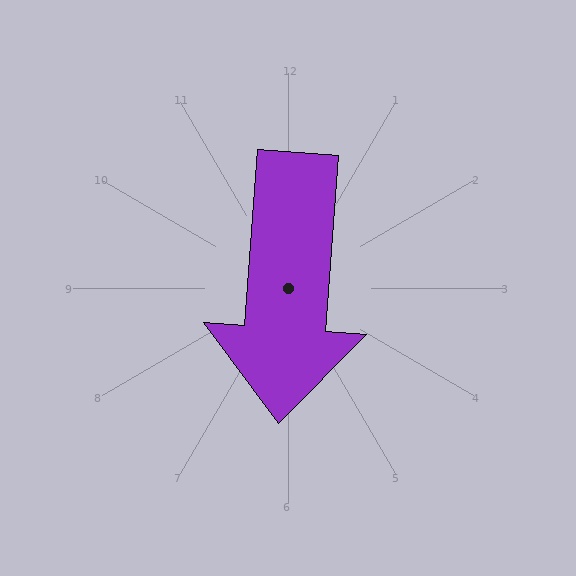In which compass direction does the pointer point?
South.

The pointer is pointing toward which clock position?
Roughly 6 o'clock.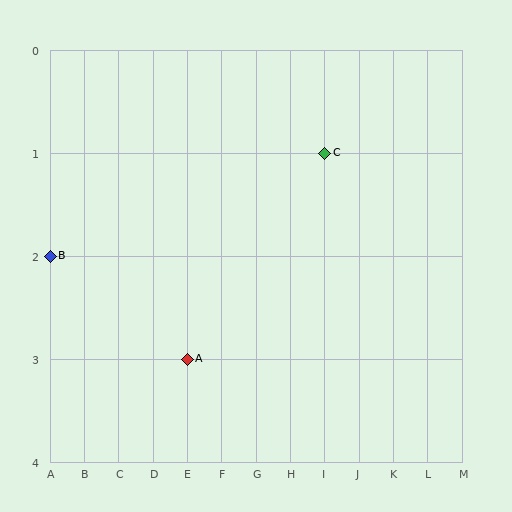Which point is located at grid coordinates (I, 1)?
Point C is at (I, 1).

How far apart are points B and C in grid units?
Points B and C are 8 columns and 1 row apart (about 8.1 grid units diagonally).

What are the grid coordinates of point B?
Point B is at grid coordinates (A, 2).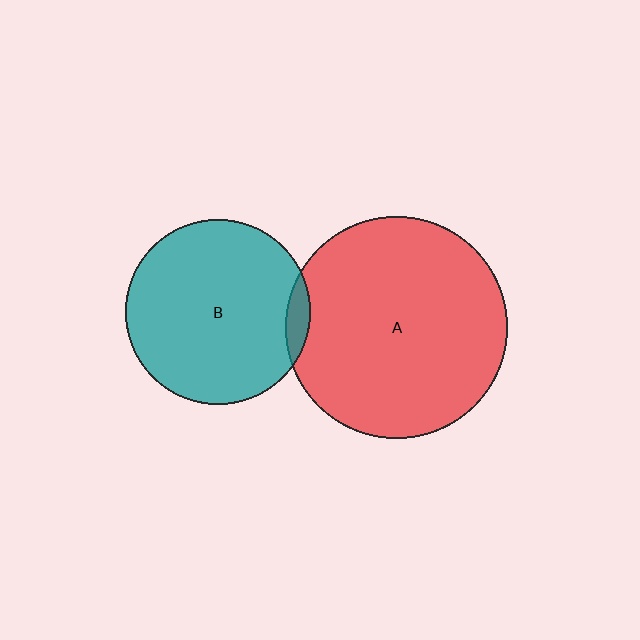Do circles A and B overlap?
Yes.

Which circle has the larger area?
Circle A (red).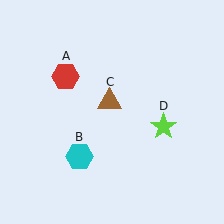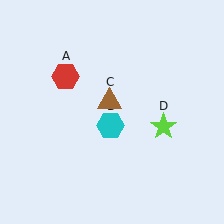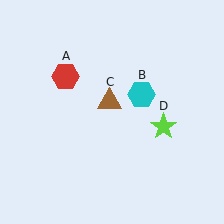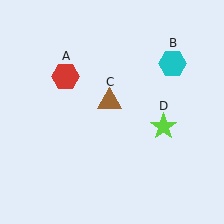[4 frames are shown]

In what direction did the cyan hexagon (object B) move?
The cyan hexagon (object B) moved up and to the right.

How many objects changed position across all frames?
1 object changed position: cyan hexagon (object B).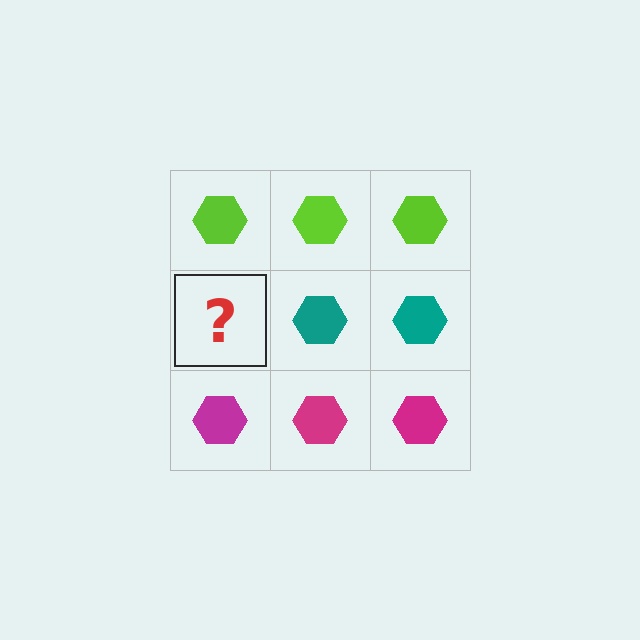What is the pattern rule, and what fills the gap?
The rule is that each row has a consistent color. The gap should be filled with a teal hexagon.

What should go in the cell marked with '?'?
The missing cell should contain a teal hexagon.